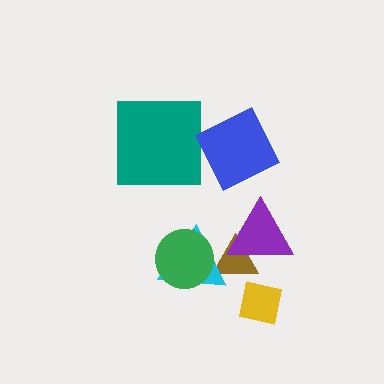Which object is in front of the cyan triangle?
The green circle is in front of the cyan triangle.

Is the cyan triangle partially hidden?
Yes, it is partially covered by another shape.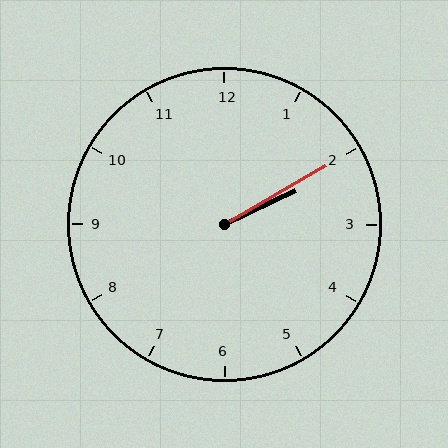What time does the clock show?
2:10.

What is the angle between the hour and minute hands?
Approximately 5 degrees.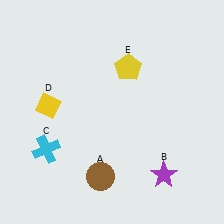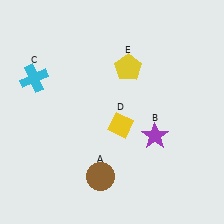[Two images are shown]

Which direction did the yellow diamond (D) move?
The yellow diamond (D) moved right.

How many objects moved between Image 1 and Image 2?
3 objects moved between the two images.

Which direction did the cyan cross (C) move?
The cyan cross (C) moved up.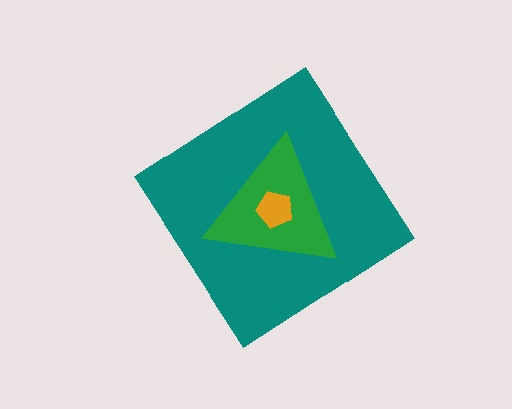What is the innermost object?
The orange pentagon.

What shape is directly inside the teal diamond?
The green triangle.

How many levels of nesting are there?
3.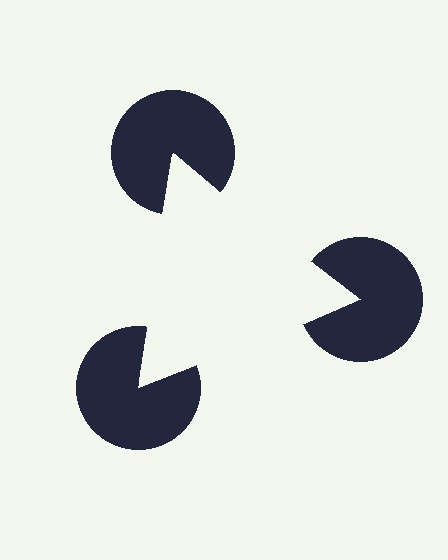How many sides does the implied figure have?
3 sides.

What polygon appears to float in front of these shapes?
An illusory triangle — its edges are inferred from the aligned wedge cuts in the pac-man discs, not physically drawn.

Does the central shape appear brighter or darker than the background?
It typically appears slightly brighter than the background, even though no actual brightness change is drawn.